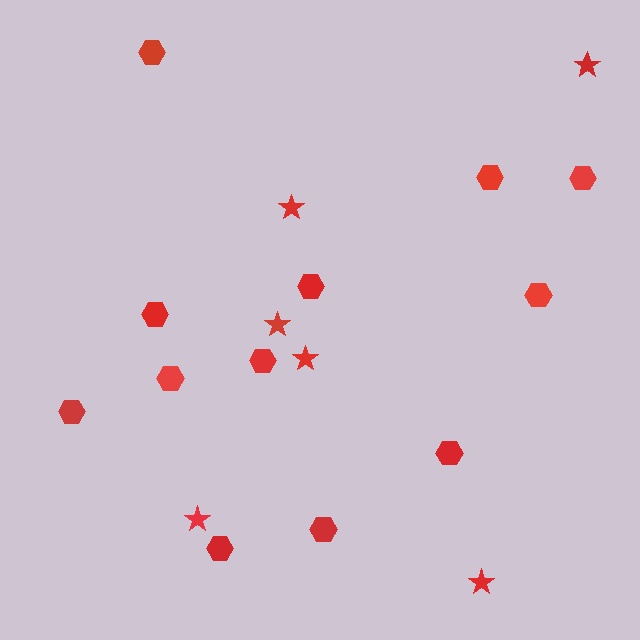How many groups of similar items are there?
There are 2 groups: one group of stars (6) and one group of hexagons (12).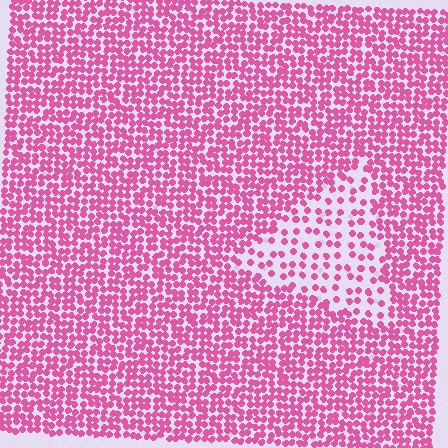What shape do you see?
I see a triangle.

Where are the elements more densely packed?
The elements are more densely packed outside the triangle boundary.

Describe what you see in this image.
The image contains small pink elements arranged at two different densities. A triangle-shaped region is visible where the elements are less densely packed than the surrounding area.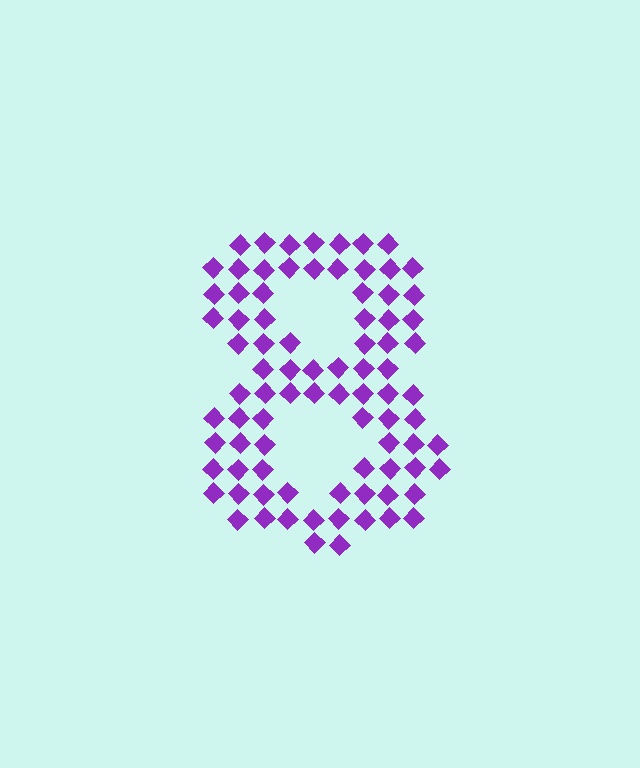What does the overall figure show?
The overall figure shows the digit 8.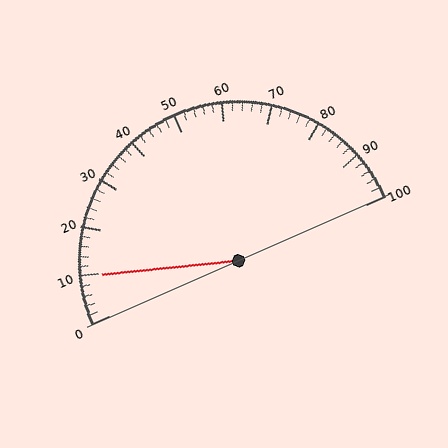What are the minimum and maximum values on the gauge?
The gauge ranges from 0 to 100.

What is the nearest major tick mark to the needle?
The nearest major tick mark is 10.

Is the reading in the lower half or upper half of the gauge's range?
The reading is in the lower half of the range (0 to 100).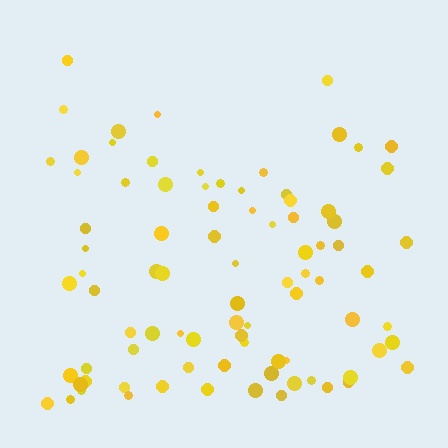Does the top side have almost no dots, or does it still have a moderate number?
Still a moderate number, just noticeably fewer than the bottom.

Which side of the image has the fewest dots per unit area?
The top.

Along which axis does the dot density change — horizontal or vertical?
Vertical.